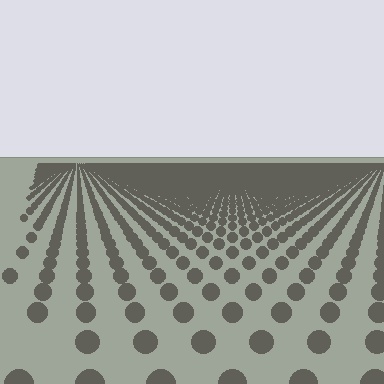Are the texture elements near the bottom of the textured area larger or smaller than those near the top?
Larger. Near the bottom, elements are closer to the viewer and appear at a bigger on-screen size.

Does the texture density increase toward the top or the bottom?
Density increases toward the top.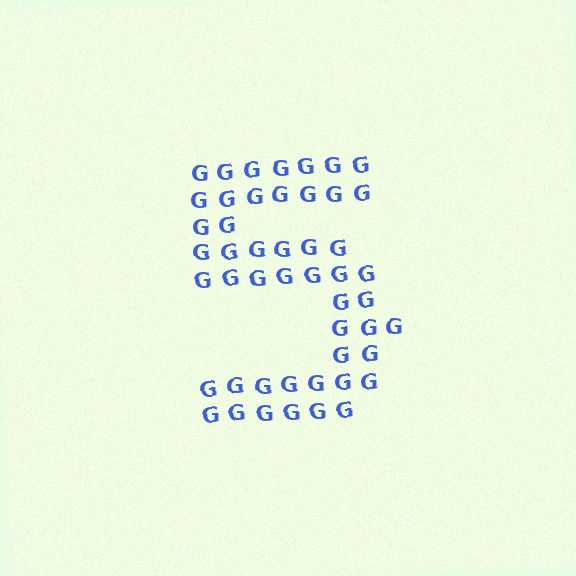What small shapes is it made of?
It is made of small letter G's.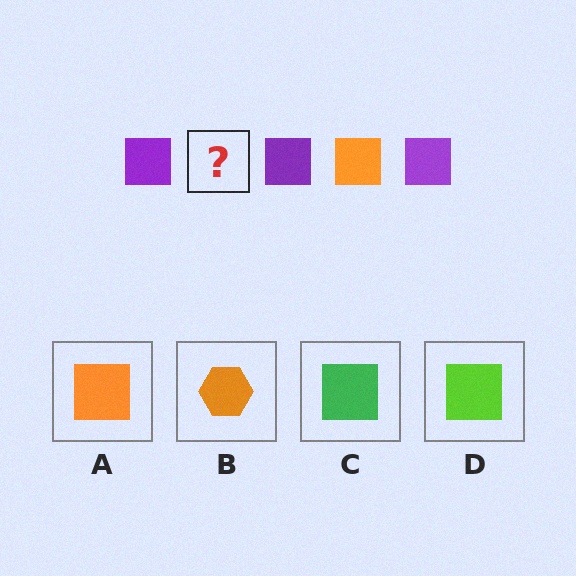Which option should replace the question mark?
Option A.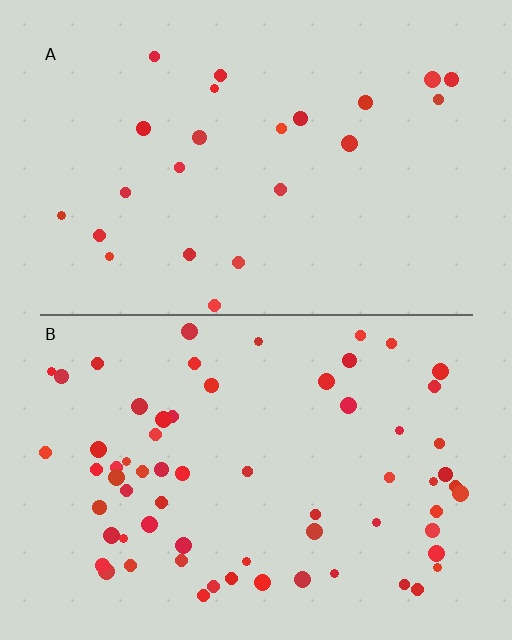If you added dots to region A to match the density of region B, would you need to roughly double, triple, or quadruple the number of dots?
Approximately triple.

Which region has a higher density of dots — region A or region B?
B (the bottom).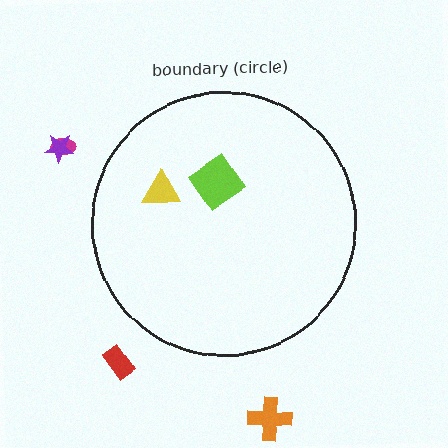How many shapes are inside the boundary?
2 inside, 4 outside.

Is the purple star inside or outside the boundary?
Outside.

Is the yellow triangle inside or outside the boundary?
Inside.